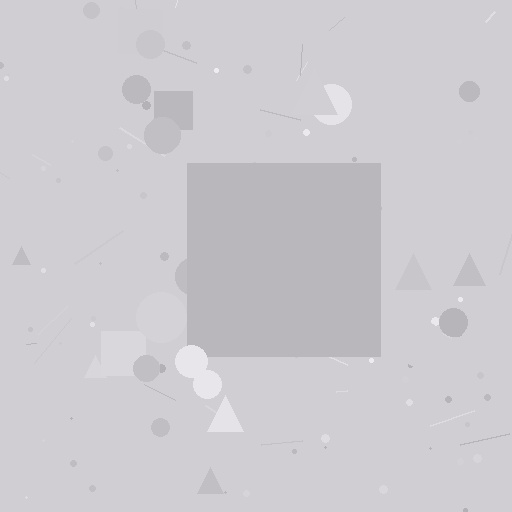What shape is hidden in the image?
A square is hidden in the image.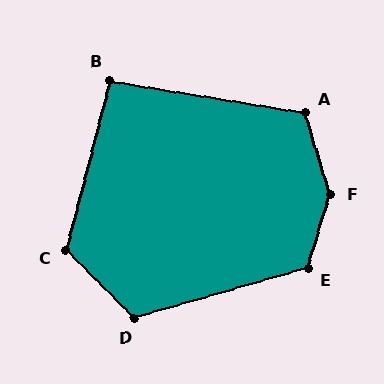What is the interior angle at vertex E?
Approximately 123 degrees (obtuse).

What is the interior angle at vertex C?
Approximately 121 degrees (obtuse).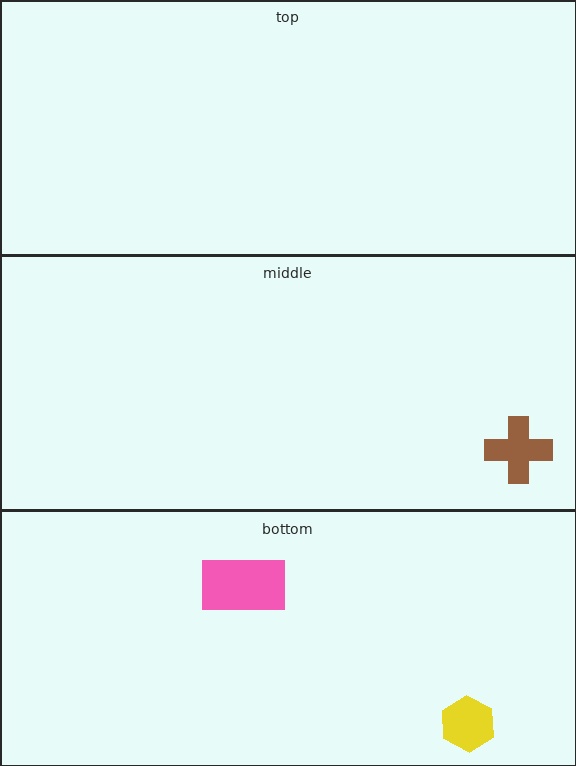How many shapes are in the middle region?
1.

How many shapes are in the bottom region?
2.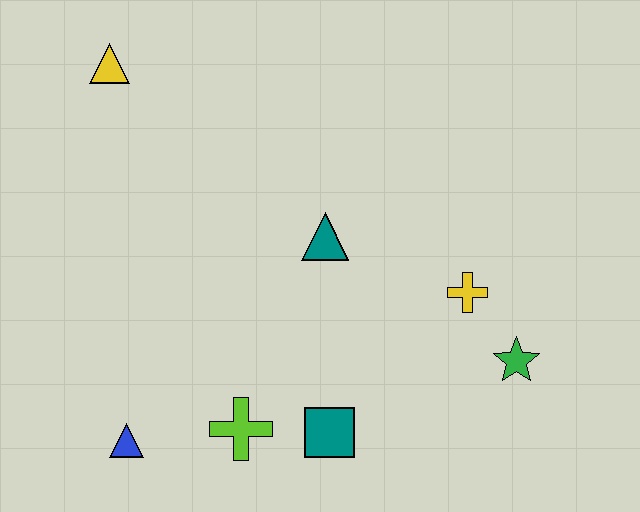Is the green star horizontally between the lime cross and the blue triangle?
No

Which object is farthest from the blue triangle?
The green star is farthest from the blue triangle.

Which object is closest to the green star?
The yellow cross is closest to the green star.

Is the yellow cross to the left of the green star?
Yes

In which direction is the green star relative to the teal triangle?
The green star is to the right of the teal triangle.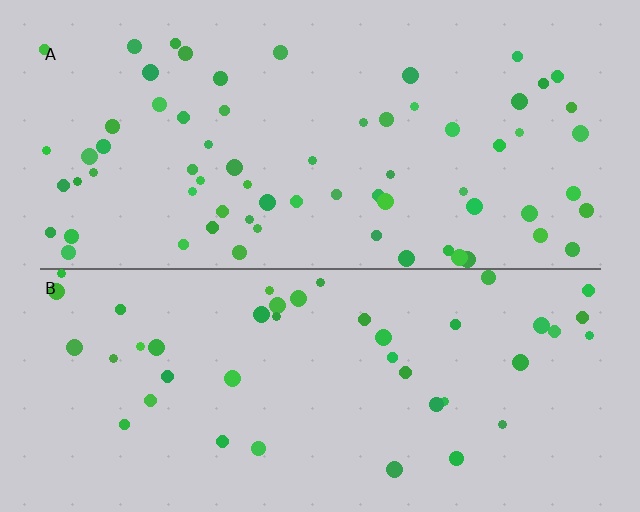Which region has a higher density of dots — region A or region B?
A (the top).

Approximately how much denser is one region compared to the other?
Approximately 1.6× — region A over region B.